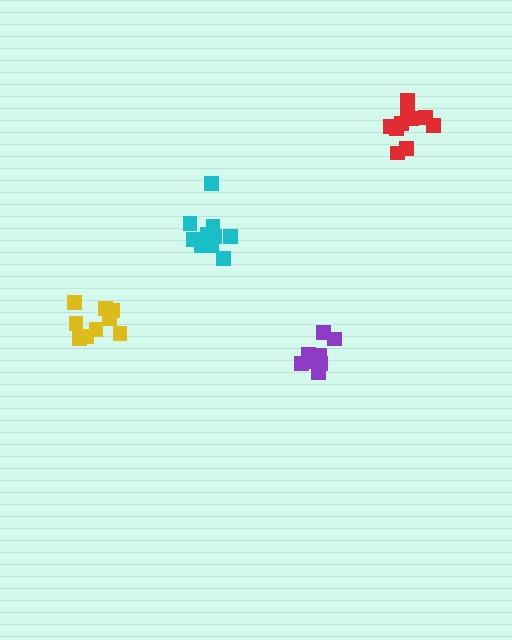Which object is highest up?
The red cluster is topmost.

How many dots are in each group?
Group 1: 12 dots, Group 2: 9 dots, Group 3: 8 dots, Group 4: 10 dots (39 total).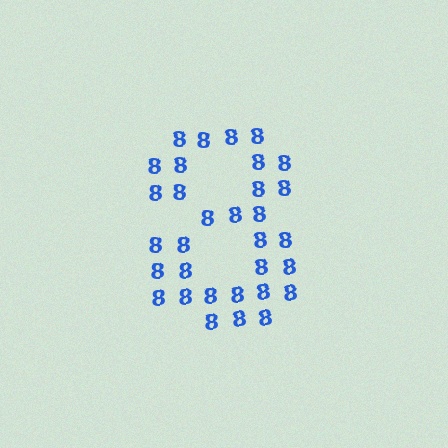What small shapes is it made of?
It is made of small digit 8's.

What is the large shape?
The large shape is the digit 8.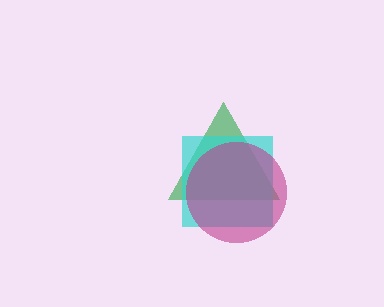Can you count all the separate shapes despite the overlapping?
Yes, there are 3 separate shapes.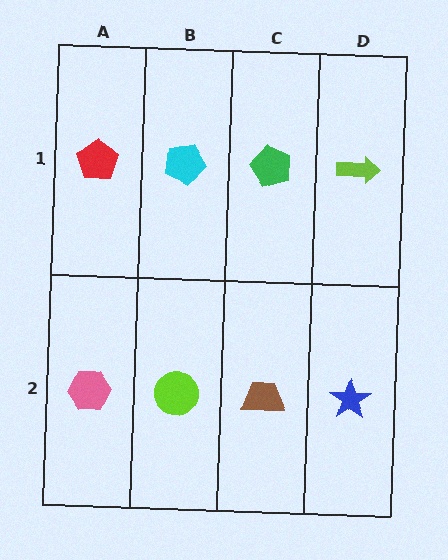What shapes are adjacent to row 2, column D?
A lime arrow (row 1, column D), a brown trapezoid (row 2, column C).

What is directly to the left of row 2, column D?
A brown trapezoid.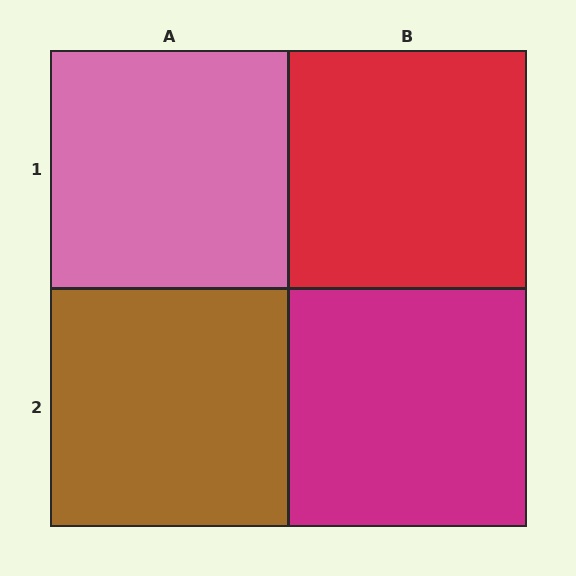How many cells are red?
1 cell is red.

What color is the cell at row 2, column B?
Magenta.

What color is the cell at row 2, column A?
Brown.